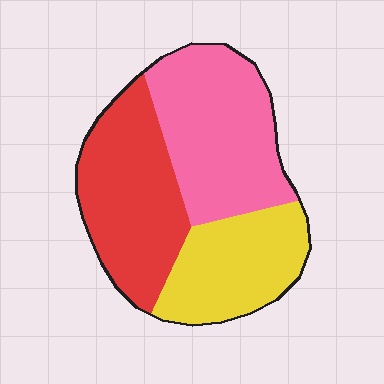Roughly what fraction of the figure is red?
Red covers 35% of the figure.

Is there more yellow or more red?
Red.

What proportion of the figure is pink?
Pink covers 38% of the figure.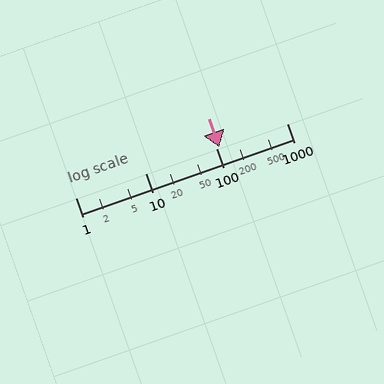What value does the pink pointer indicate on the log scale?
The pointer indicates approximately 110.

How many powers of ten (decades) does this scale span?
The scale spans 3 decades, from 1 to 1000.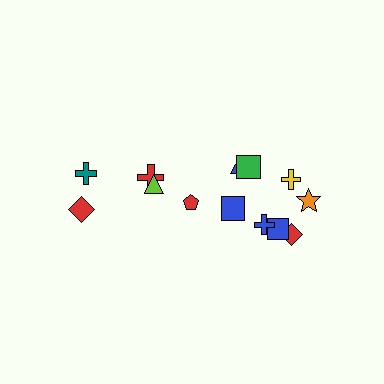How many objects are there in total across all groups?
There are 13 objects.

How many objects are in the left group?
There are 5 objects.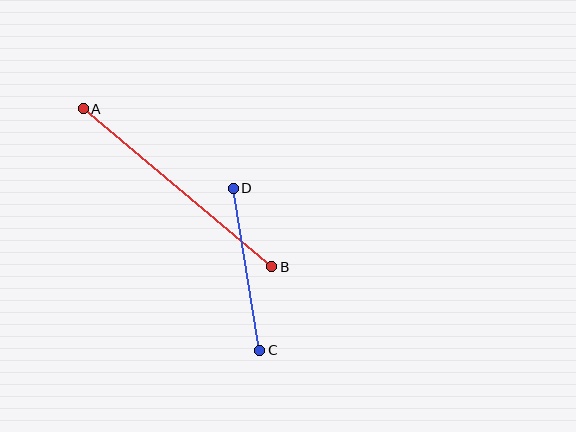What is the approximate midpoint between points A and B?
The midpoint is at approximately (177, 188) pixels.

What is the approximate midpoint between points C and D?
The midpoint is at approximately (247, 269) pixels.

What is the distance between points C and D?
The distance is approximately 164 pixels.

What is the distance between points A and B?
The distance is approximately 246 pixels.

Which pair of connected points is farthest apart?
Points A and B are farthest apart.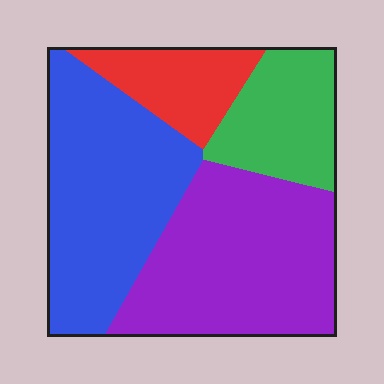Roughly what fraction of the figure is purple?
Purple takes up about three eighths (3/8) of the figure.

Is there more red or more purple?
Purple.